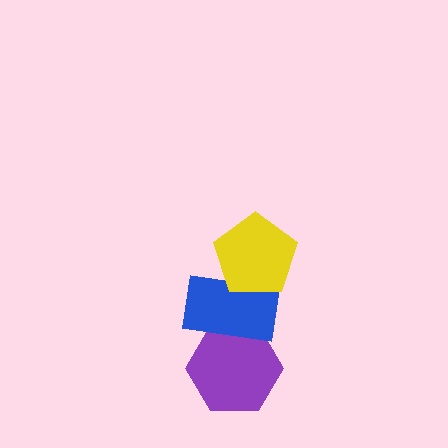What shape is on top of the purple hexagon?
The blue rectangle is on top of the purple hexagon.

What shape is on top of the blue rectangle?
The yellow pentagon is on top of the blue rectangle.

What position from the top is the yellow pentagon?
The yellow pentagon is 1st from the top.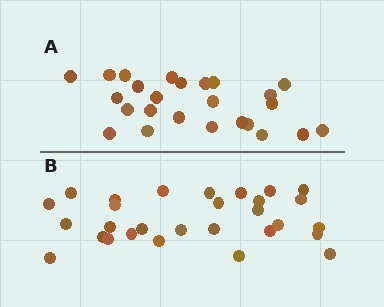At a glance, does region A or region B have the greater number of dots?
Region B (the bottom region) has more dots.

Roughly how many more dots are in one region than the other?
Region B has about 4 more dots than region A.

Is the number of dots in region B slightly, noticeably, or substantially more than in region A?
Region B has only slightly more — the two regions are fairly close. The ratio is roughly 1.2 to 1.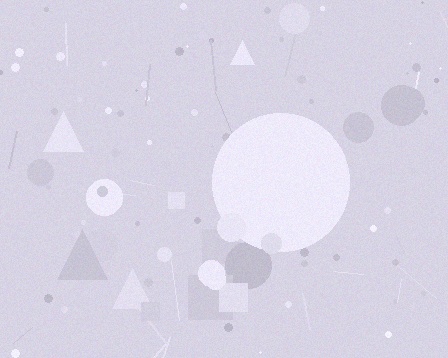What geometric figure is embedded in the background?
A circle is embedded in the background.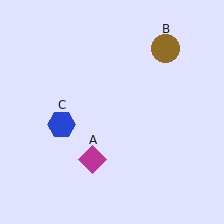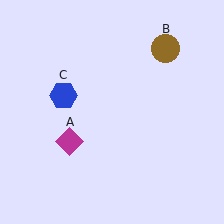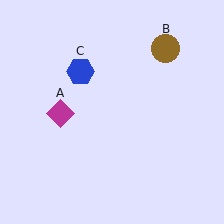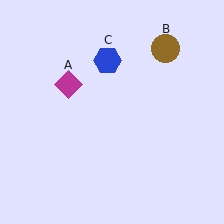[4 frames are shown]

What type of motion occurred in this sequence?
The magenta diamond (object A), blue hexagon (object C) rotated clockwise around the center of the scene.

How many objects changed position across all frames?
2 objects changed position: magenta diamond (object A), blue hexagon (object C).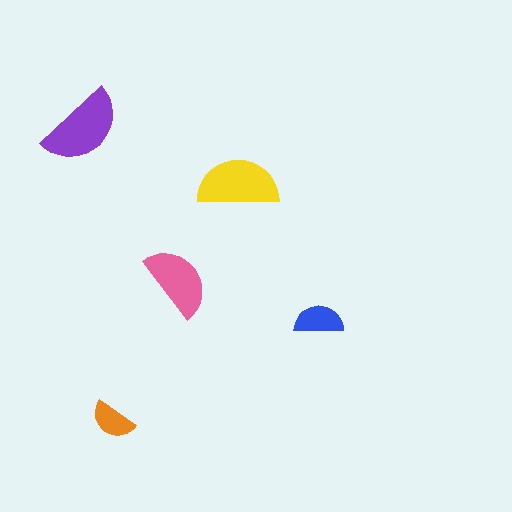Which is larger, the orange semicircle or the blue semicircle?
The blue one.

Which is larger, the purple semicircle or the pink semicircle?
The purple one.